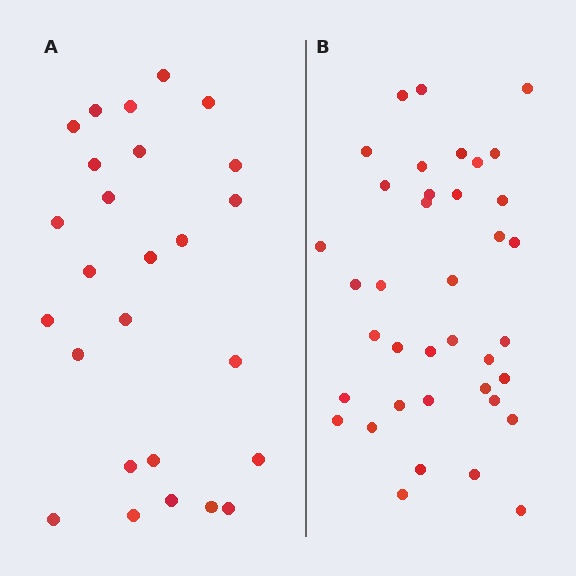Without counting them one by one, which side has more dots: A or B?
Region B (the right region) has more dots.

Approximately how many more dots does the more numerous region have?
Region B has roughly 12 or so more dots than region A.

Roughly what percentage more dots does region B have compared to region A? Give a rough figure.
About 45% more.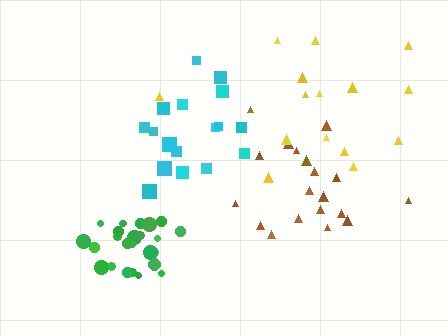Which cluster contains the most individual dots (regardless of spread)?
Green (25).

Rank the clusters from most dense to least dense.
green, cyan, brown, yellow.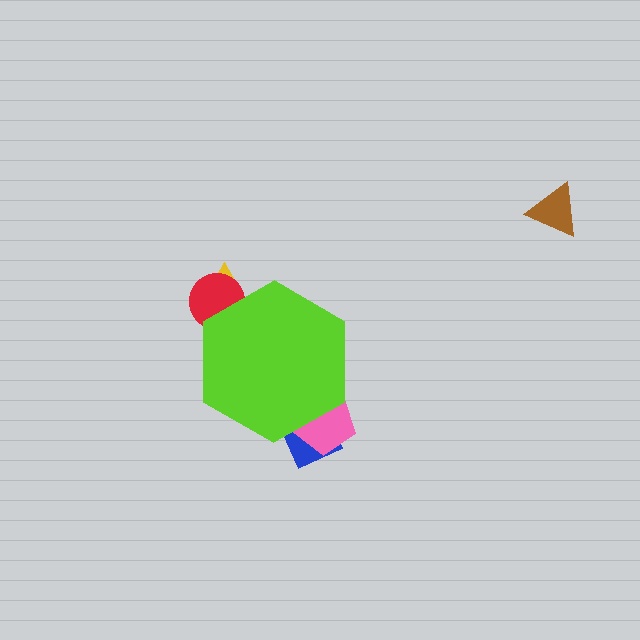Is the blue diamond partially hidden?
Yes, the blue diamond is partially hidden behind the lime hexagon.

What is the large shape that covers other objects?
A lime hexagon.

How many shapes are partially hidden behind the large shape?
4 shapes are partially hidden.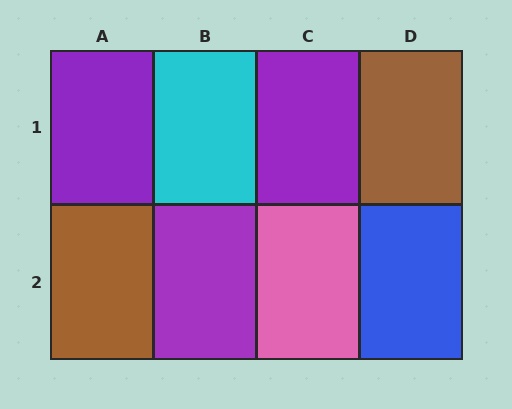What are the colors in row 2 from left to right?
Brown, purple, pink, blue.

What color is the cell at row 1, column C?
Purple.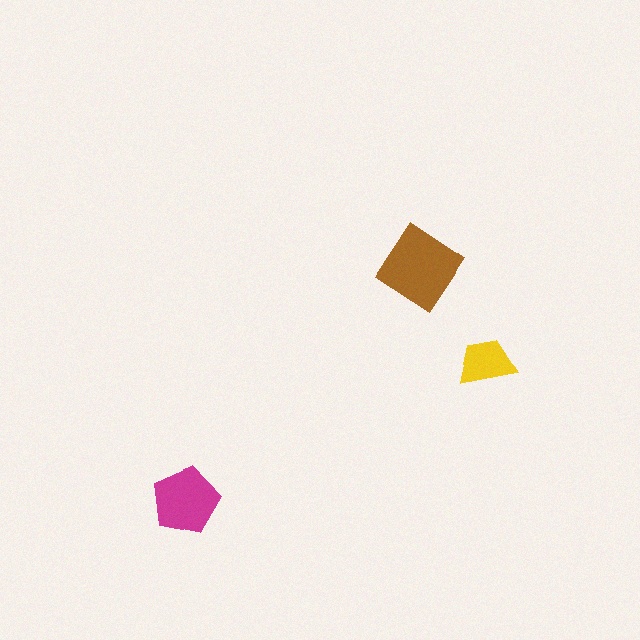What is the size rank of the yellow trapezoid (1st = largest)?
3rd.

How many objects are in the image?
There are 3 objects in the image.